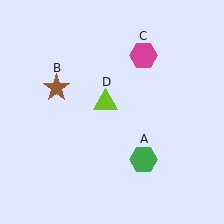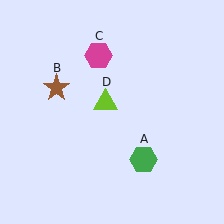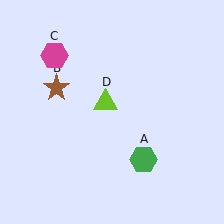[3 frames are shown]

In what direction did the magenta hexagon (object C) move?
The magenta hexagon (object C) moved left.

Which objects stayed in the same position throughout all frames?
Green hexagon (object A) and brown star (object B) and lime triangle (object D) remained stationary.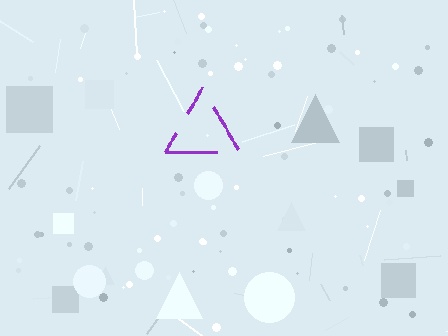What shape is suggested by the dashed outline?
The dashed outline suggests a triangle.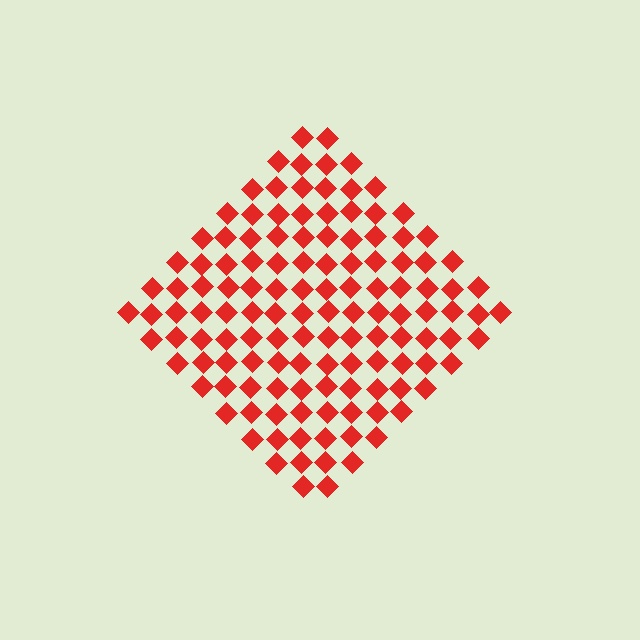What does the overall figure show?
The overall figure shows a diamond.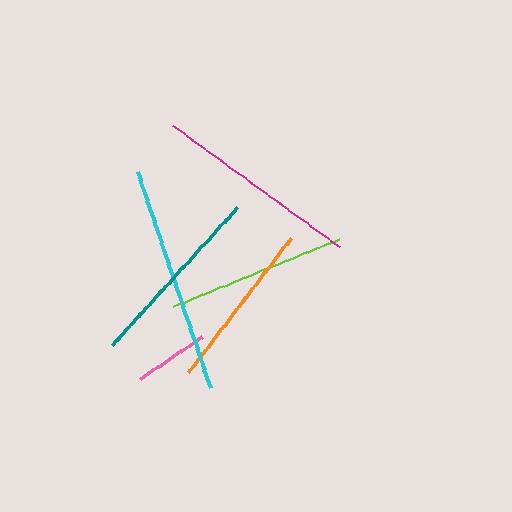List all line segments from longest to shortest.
From longest to shortest: cyan, magenta, teal, lime, orange, pink.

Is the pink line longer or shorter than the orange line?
The orange line is longer than the pink line.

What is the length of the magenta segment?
The magenta segment is approximately 206 pixels long.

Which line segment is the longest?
The cyan line is the longest at approximately 228 pixels.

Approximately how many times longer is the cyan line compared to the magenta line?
The cyan line is approximately 1.1 times the length of the magenta line.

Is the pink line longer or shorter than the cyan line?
The cyan line is longer than the pink line.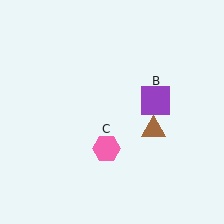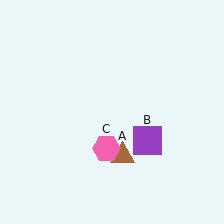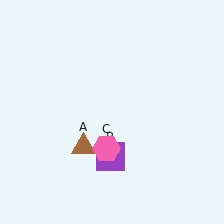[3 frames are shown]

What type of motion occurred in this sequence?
The brown triangle (object A), purple square (object B) rotated clockwise around the center of the scene.